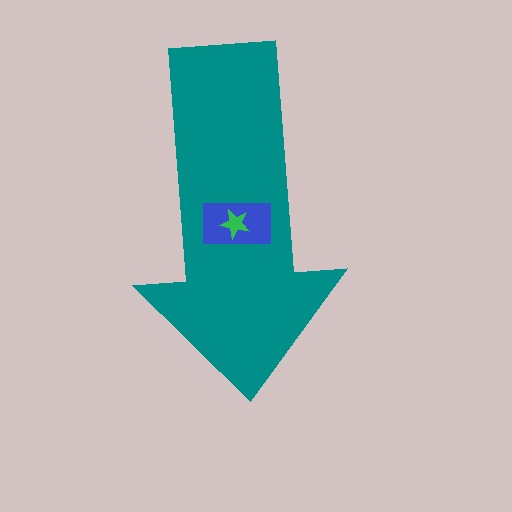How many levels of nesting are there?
3.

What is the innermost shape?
The green star.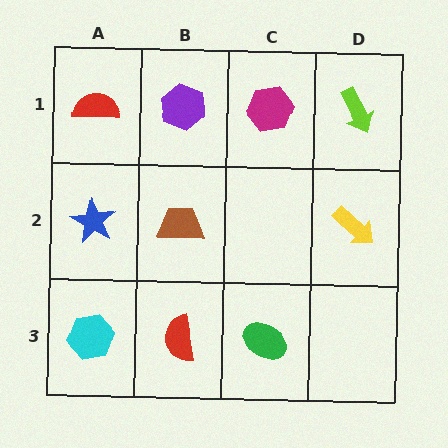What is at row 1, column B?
A purple hexagon.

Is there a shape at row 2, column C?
No, that cell is empty.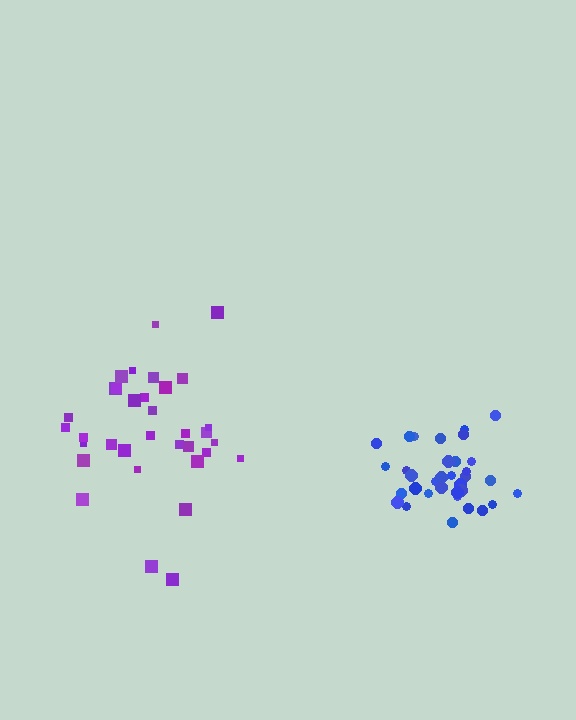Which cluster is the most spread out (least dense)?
Purple.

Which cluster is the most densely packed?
Blue.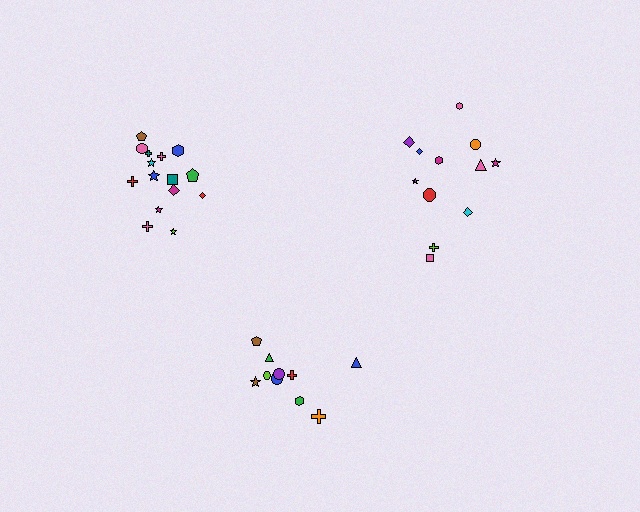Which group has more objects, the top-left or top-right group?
The top-left group.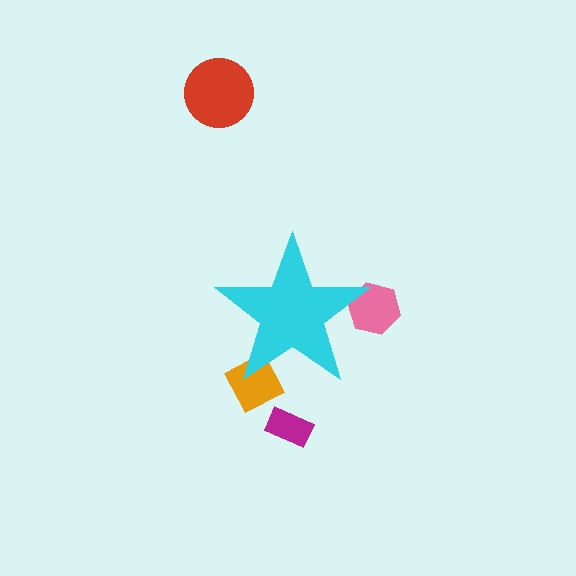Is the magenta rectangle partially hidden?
No, the magenta rectangle is fully visible.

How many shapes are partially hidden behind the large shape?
2 shapes are partially hidden.